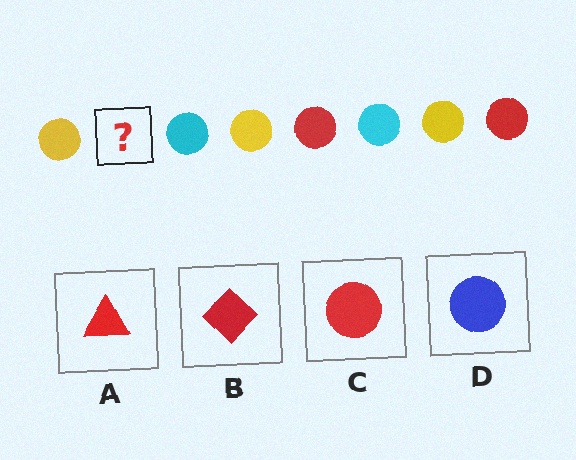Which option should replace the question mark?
Option C.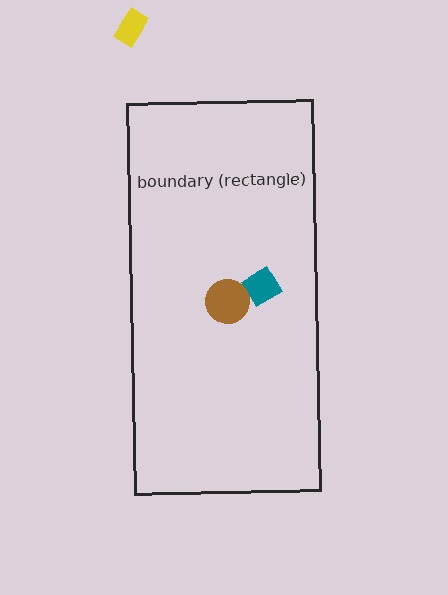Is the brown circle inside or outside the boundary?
Inside.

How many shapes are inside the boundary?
2 inside, 1 outside.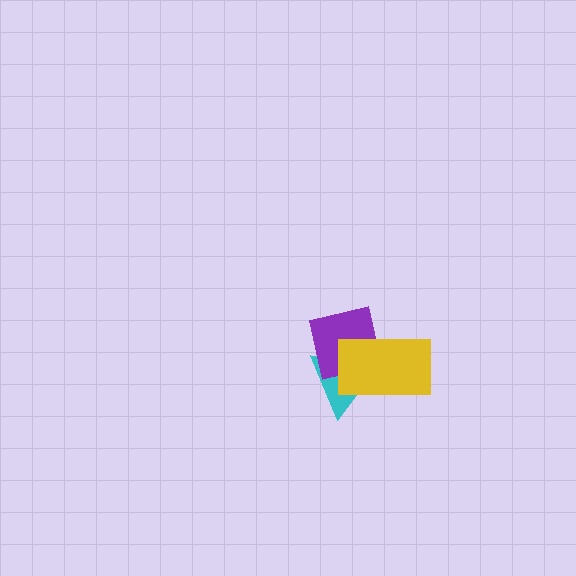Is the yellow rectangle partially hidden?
No, no other shape covers it.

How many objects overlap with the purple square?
2 objects overlap with the purple square.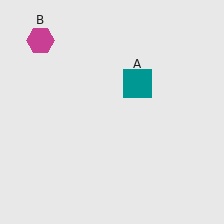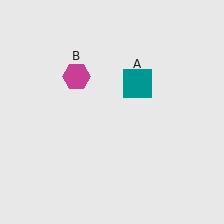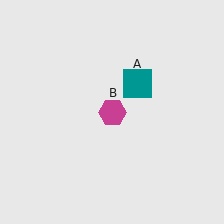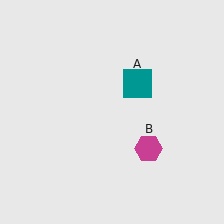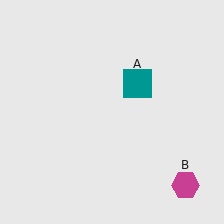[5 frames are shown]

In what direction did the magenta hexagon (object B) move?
The magenta hexagon (object B) moved down and to the right.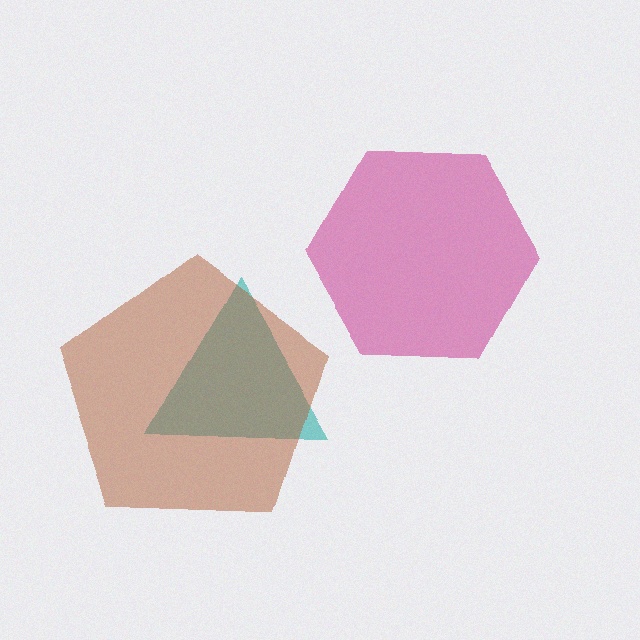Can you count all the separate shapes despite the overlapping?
Yes, there are 3 separate shapes.